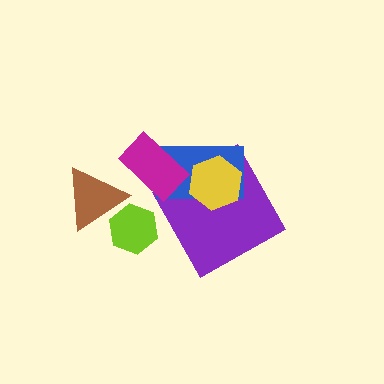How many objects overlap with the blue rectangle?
3 objects overlap with the blue rectangle.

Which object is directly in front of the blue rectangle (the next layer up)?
The magenta rectangle is directly in front of the blue rectangle.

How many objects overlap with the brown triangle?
1 object overlaps with the brown triangle.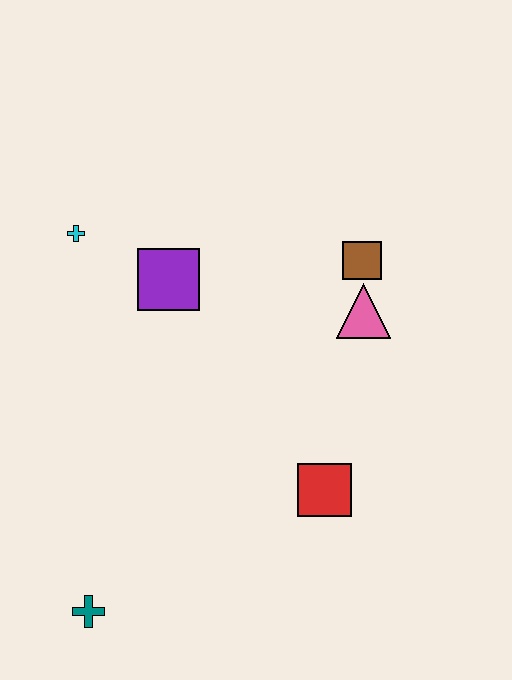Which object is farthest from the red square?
The cyan cross is farthest from the red square.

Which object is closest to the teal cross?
The red square is closest to the teal cross.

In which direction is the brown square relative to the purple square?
The brown square is to the right of the purple square.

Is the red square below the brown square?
Yes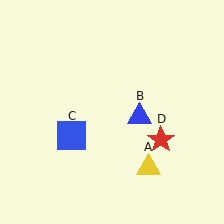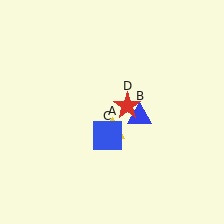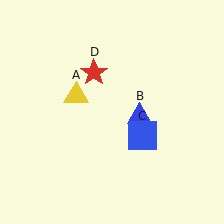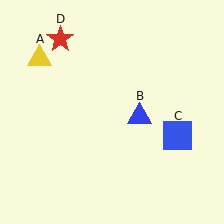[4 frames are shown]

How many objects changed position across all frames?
3 objects changed position: yellow triangle (object A), blue square (object C), red star (object D).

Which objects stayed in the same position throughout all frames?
Blue triangle (object B) remained stationary.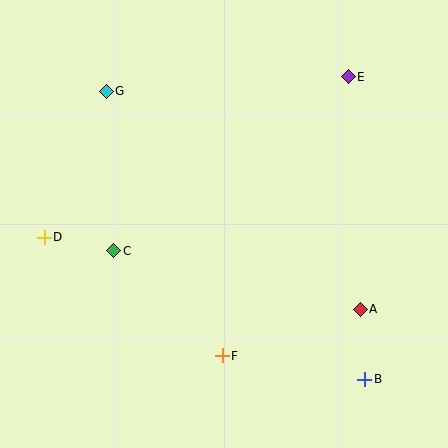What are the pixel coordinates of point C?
Point C is at (114, 251).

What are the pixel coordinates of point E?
Point E is at (348, 77).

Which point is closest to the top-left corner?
Point G is closest to the top-left corner.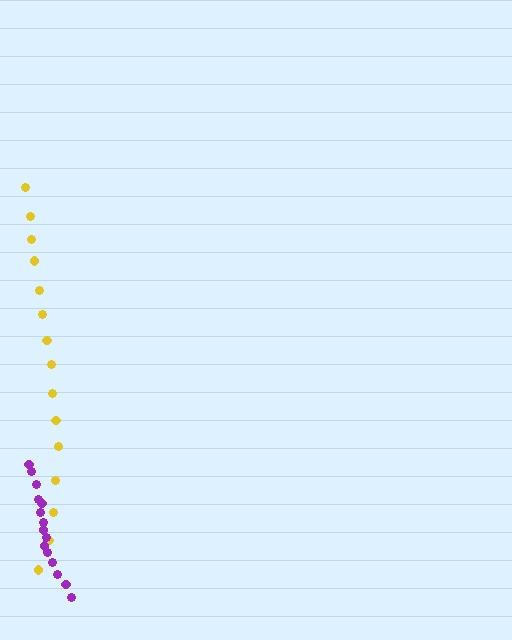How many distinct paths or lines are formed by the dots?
There are 2 distinct paths.